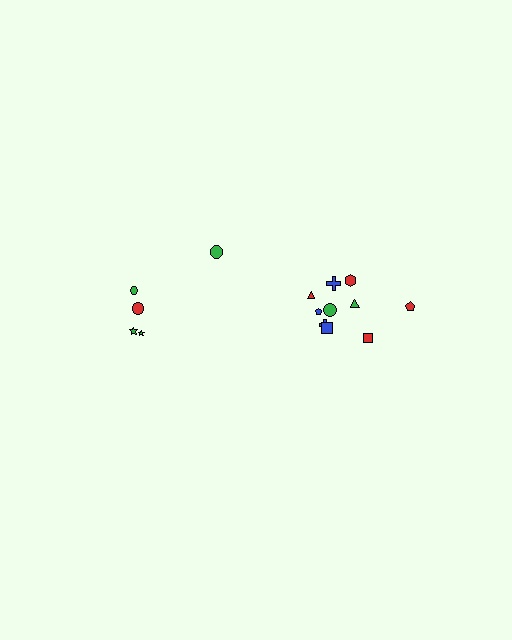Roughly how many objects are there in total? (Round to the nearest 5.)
Roughly 15 objects in total.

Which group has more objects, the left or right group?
The right group.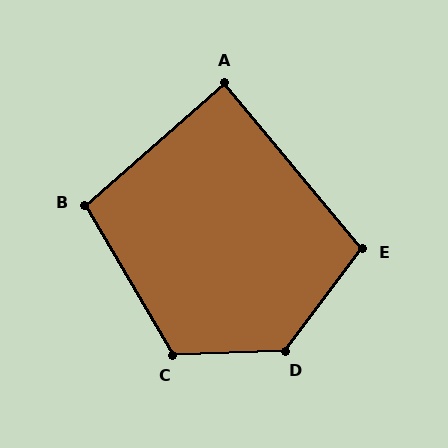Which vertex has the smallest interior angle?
A, at approximately 89 degrees.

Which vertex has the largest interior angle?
D, at approximately 129 degrees.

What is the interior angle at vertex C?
Approximately 118 degrees (obtuse).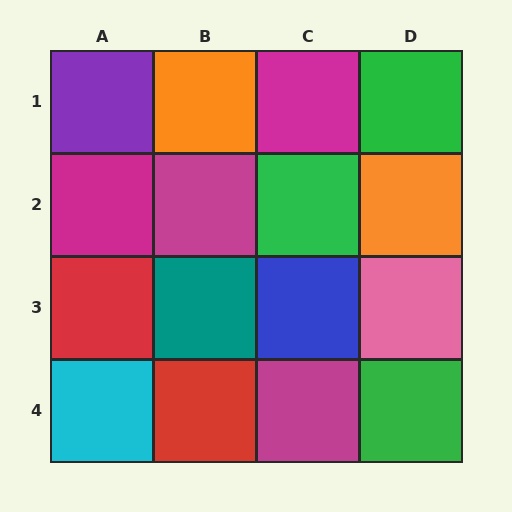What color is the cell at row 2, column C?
Green.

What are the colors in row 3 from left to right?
Red, teal, blue, pink.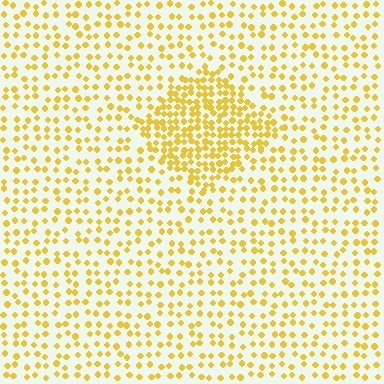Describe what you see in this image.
The image contains small yellow elements arranged at two different densities. A diamond-shaped region is visible where the elements are more densely packed than the surrounding area.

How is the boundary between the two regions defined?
The boundary is defined by a change in element density (approximately 2.2x ratio). All elements are the same color, size, and shape.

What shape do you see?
I see a diamond.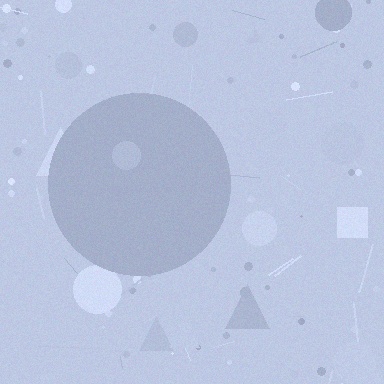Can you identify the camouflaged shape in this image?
The camouflaged shape is a circle.